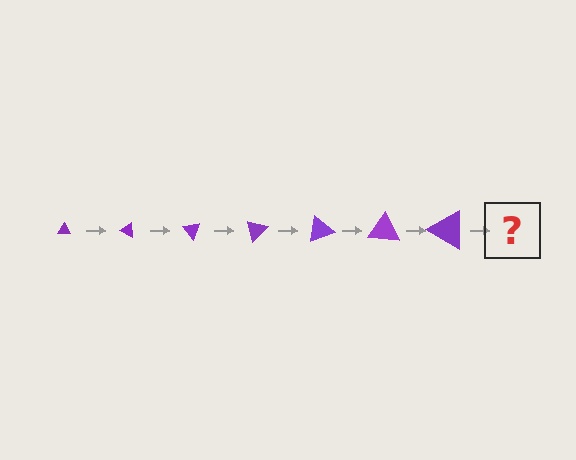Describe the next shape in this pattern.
It should be a triangle, larger than the previous one and rotated 175 degrees from the start.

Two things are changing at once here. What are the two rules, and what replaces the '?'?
The two rules are that the triangle grows larger each step and it rotates 25 degrees each step. The '?' should be a triangle, larger than the previous one and rotated 175 degrees from the start.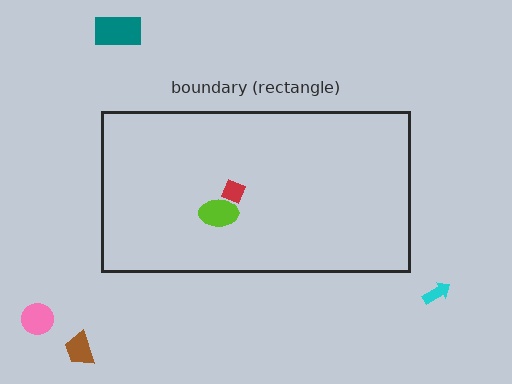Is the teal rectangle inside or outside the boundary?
Outside.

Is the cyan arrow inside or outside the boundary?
Outside.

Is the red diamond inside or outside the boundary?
Inside.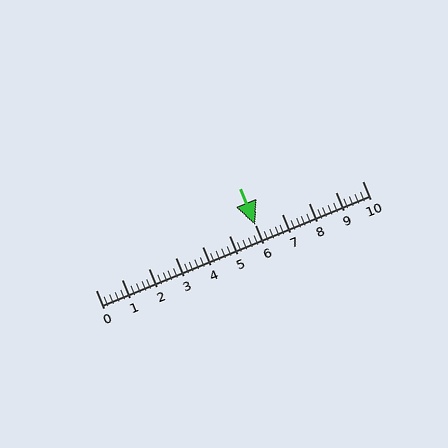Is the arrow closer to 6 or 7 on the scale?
The arrow is closer to 6.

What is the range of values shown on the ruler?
The ruler shows values from 0 to 10.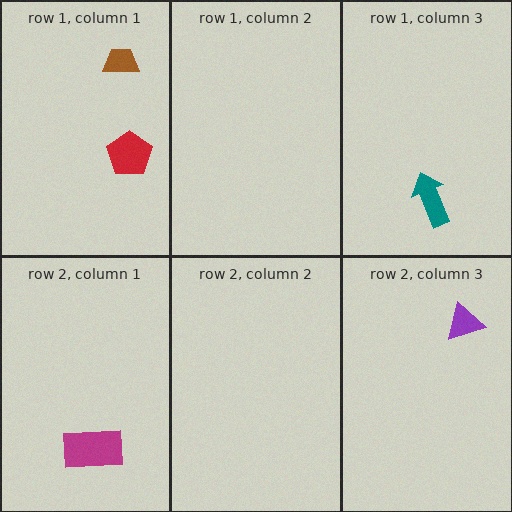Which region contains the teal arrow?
The row 1, column 3 region.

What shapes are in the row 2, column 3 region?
The purple triangle.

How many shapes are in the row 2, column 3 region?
1.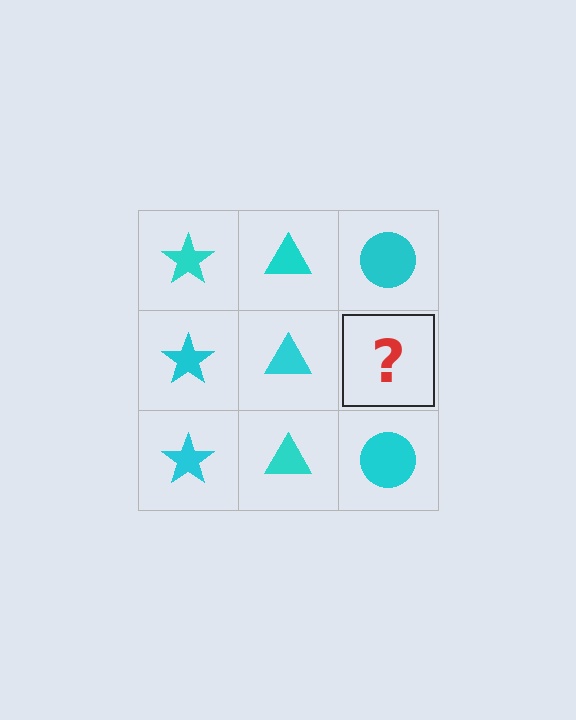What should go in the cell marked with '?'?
The missing cell should contain a cyan circle.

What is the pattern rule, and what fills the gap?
The rule is that each column has a consistent shape. The gap should be filled with a cyan circle.